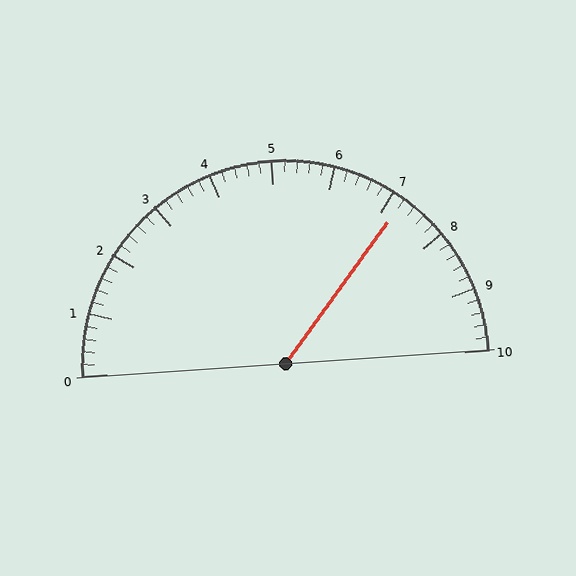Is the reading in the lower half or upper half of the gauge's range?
The reading is in the upper half of the range (0 to 10).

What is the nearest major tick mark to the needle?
The nearest major tick mark is 7.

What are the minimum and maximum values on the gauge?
The gauge ranges from 0 to 10.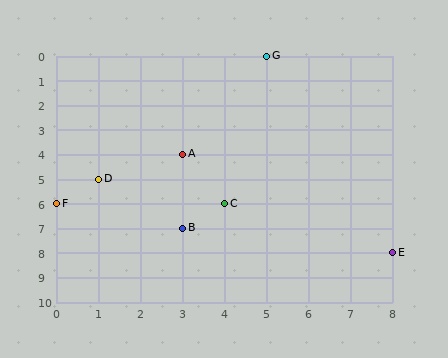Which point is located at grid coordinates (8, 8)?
Point E is at (8, 8).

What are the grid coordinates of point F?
Point F is at grid coordinates (0, 6).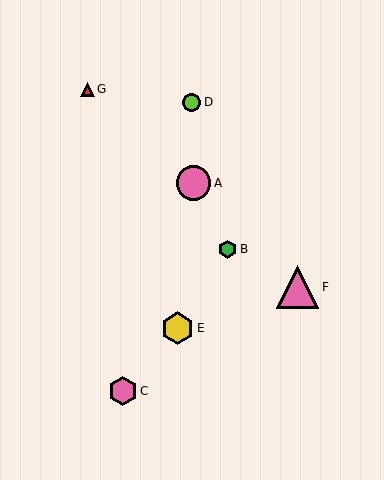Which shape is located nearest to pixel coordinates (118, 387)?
The pink hexagon (labeled C) at (123, 391) is nearest to that location.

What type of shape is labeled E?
Shape E is a yellow hexagon.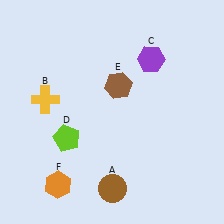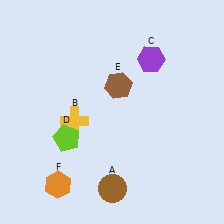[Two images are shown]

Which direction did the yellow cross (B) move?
The yellow cross (B) moved right.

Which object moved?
The yellow cross (B) moved right.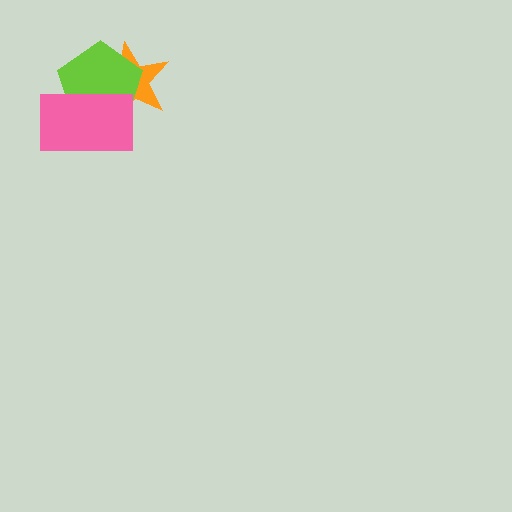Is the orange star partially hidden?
Yes, it is partially covered by another shape.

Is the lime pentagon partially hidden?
Yes, it is partially covered by another shape.